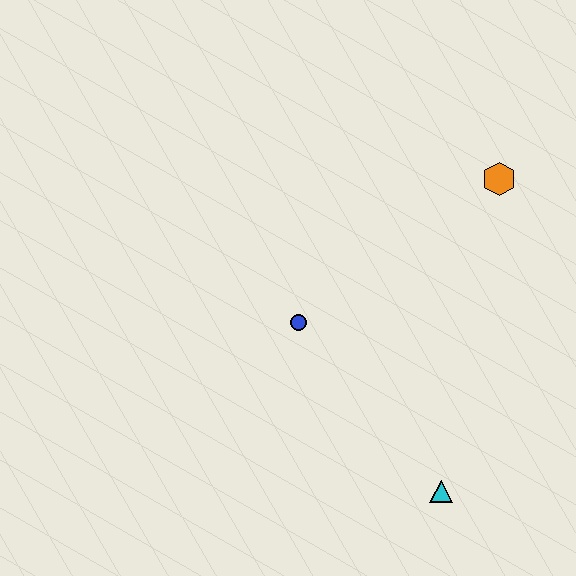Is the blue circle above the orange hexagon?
No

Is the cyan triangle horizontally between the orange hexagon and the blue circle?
Yes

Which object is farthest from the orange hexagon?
The cyan triangle is farthest from the orange hexagon.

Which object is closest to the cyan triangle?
The blue circle is closest to the cyan triangle.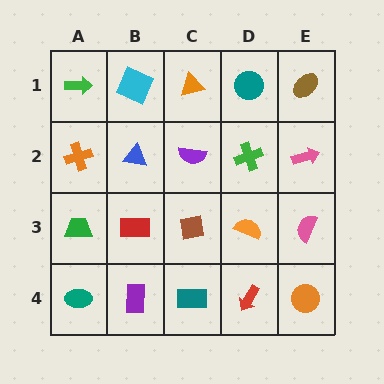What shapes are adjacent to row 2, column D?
A teal circle (row 1, column D), an orange semicircle (row 3, column D), a purple semicircle (row 2, column C), a pink arrow (row 2, column E).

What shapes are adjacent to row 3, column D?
A green cross (row 2, column D), a red arrow (row 4, column D), a brown square (row 3, column C), a pink semicircle (row 3, column E).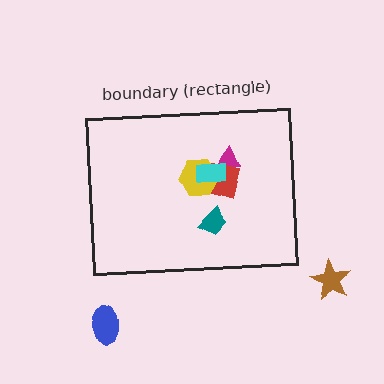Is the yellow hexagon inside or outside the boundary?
Inside.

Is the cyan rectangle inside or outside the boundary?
Inside.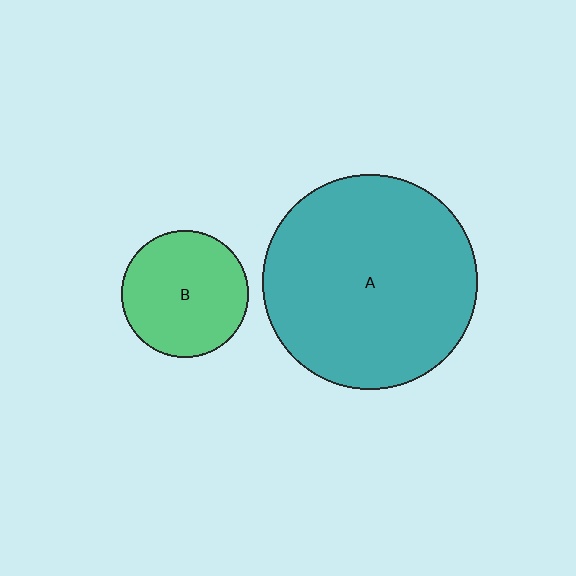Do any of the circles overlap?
No, none of the circles overlap.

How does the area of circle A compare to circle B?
Approximately 2.9 times.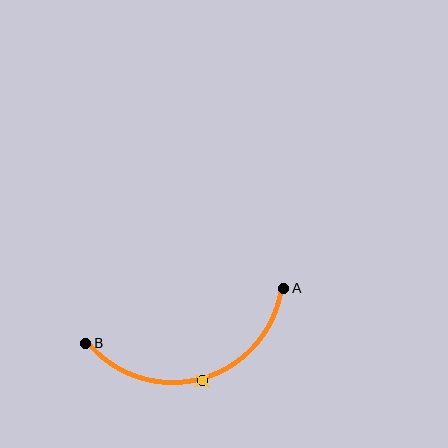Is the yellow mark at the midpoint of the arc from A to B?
Yes. The yellow mark lies on the arc at equal arc-length from both A and B — it is the arc midpoint.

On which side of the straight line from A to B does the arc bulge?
The arc bulges below the straight line connecting A and B.